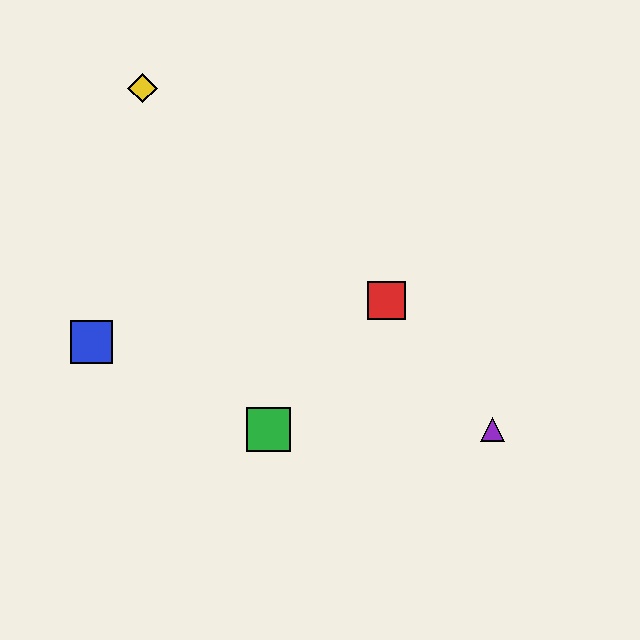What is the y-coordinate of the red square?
The red square is at y≈300.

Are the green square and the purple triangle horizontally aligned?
Yes, both are at y≈429.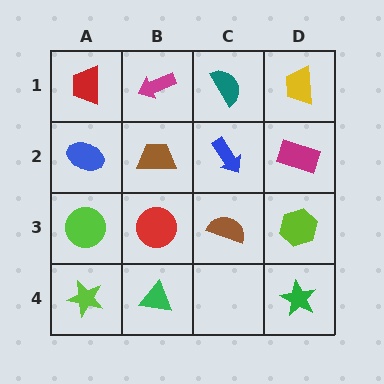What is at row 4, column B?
A green triangle.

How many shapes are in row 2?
4 shapes.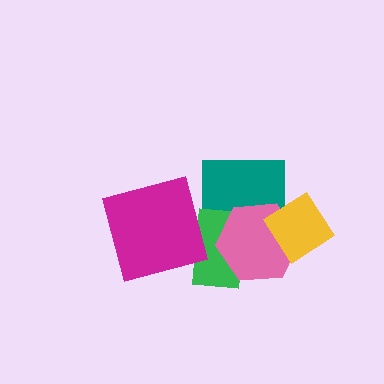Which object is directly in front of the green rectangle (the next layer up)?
The magenta square is directly in front of the green rectangle.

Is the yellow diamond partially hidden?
No, no other shape covers it.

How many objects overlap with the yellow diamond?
2 objects overlap with the yellow diamond.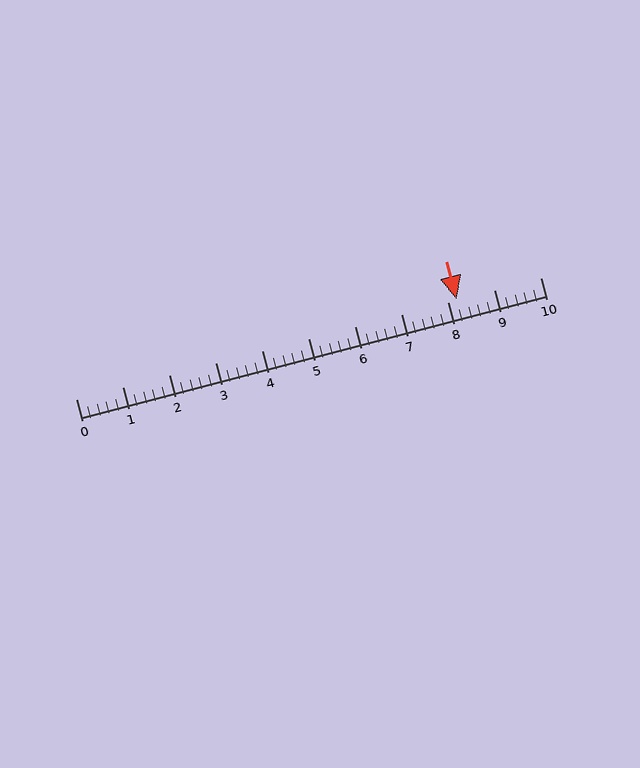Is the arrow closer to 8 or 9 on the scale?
The arrow is closer to 8.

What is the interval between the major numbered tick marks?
The major tick marks are spaced 1 units apart.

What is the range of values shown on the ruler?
The ruler shows values from 0 to 10.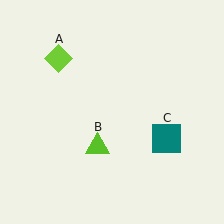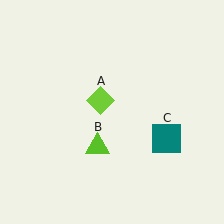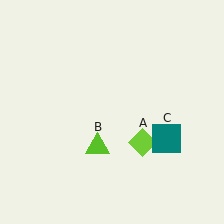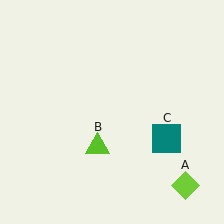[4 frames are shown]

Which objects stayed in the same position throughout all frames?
Lime triangle (object B) and teal square (object C) remained stationary.